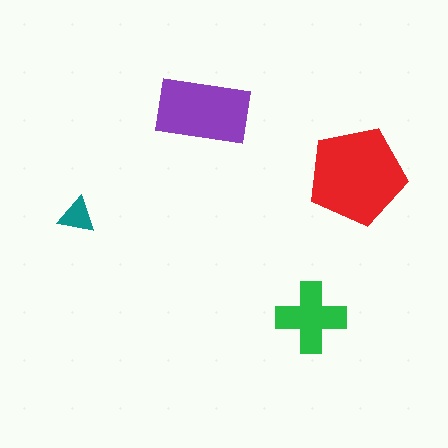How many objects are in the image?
There are 4 objects in the image.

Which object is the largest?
The red pentagon.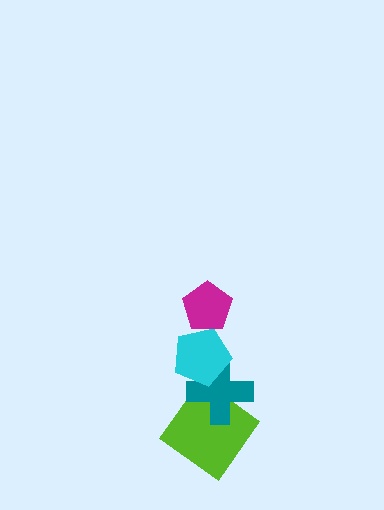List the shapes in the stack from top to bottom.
From top to bottom: the magenta pentagon, the cyan pentagon, the teal cross, the lime diamond.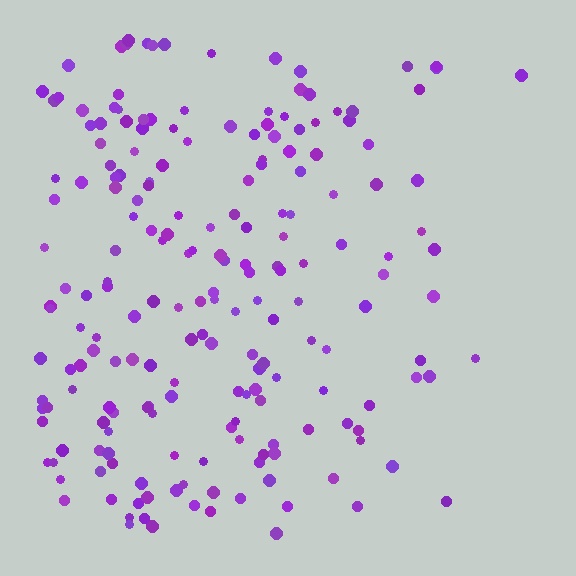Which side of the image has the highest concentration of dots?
The left.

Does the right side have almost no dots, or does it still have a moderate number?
Still a moderate number, just noticeably fewer than the left.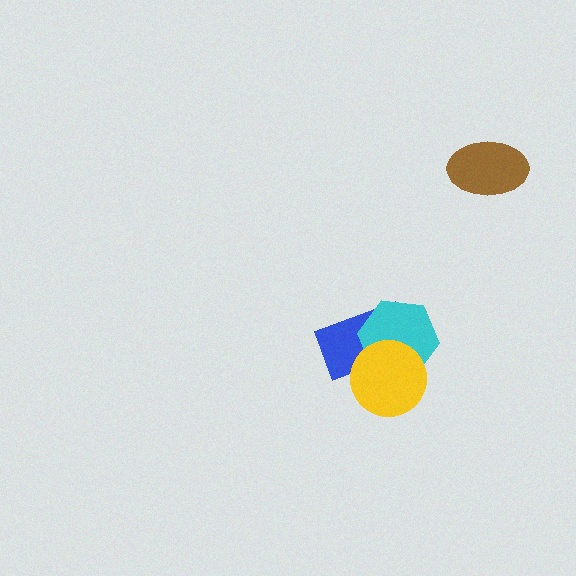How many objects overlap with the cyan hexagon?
3 objects overlap with the cyan hexagon.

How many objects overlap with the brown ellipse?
0 objects overlap with the brown ellipse.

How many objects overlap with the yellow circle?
3 objects overlap with the yellow circle.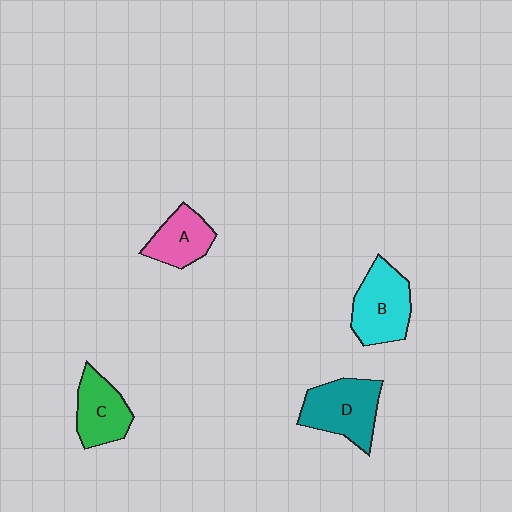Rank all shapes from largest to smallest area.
From largest to smallest: D (teal), B (cyan), C (green), A (pink).